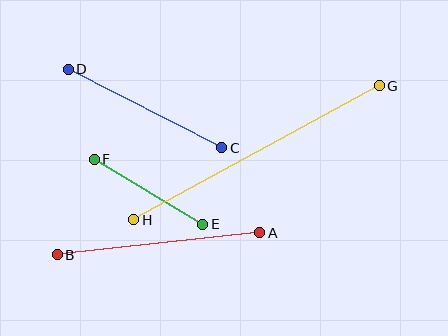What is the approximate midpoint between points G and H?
The midpoint is at approximately (257, 153) pixels.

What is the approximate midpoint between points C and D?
The midpoint is at approximately (145, 109) pixels.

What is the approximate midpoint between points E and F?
The midpoint is at approximately (149, 192) pixels.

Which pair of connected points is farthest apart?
Points G and H are farthest apart.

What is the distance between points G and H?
The distance is approximately 280 pixels.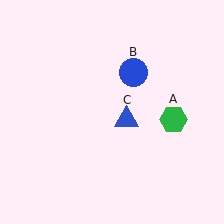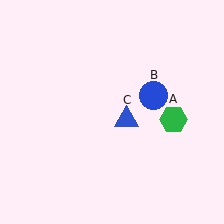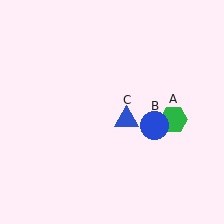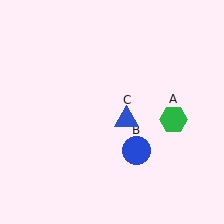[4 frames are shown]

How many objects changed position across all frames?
1 object changed position: blue circle (object B).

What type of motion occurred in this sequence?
The blue circle (object B) rotated clockwise around the center of the scene.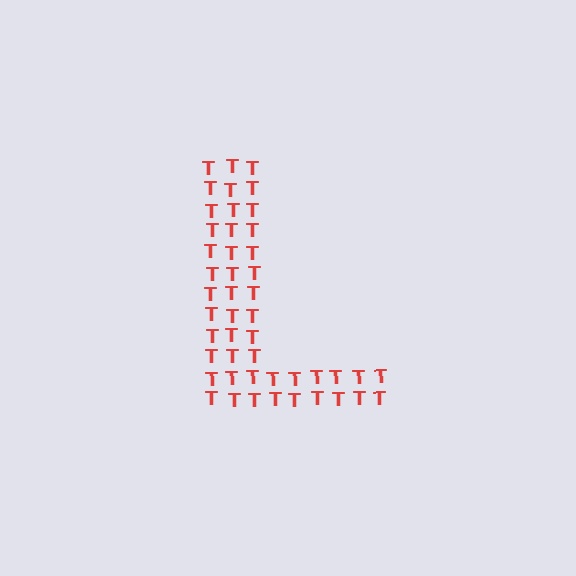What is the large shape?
The large shape is the letter L.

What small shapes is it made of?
It is made of small letter T's.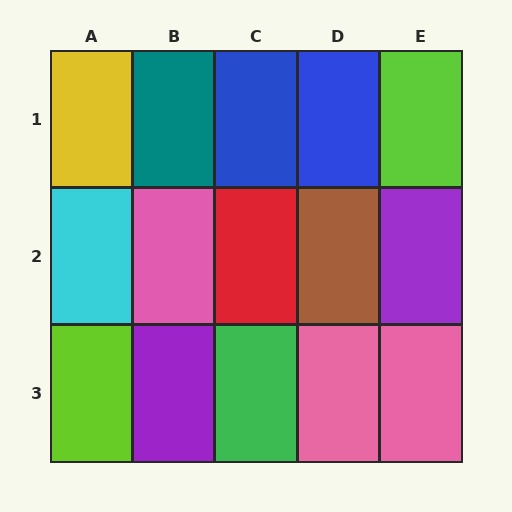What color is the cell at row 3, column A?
Lime.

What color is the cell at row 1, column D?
Blue.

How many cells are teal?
1 cell is teal.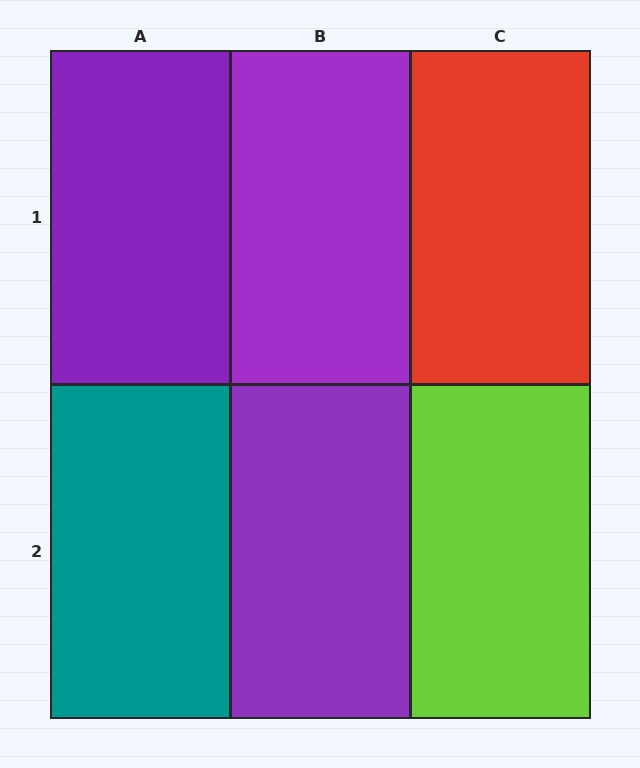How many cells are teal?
1 cell is teal.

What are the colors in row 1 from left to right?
Purple, purple, red.